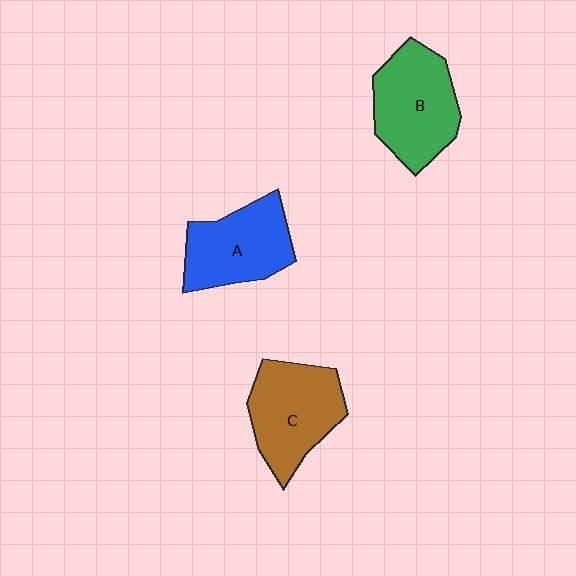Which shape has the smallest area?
Shape A (blue).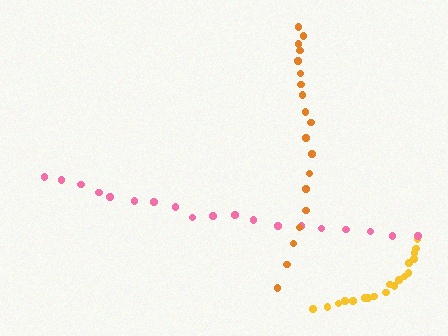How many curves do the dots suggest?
There are 3 distinct paths.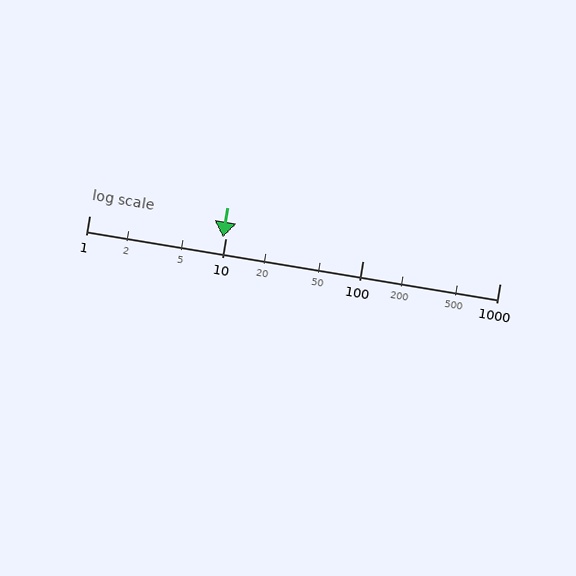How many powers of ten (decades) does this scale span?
The scale spans 3 decades, from 1 to 1000.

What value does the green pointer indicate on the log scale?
The pointer indicates approximately 9.5.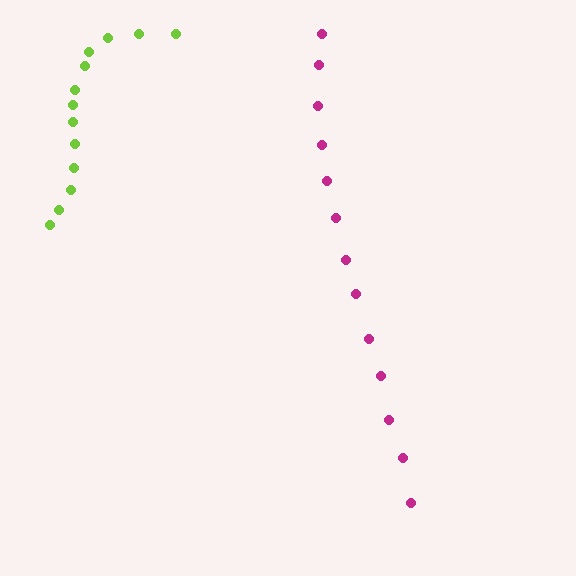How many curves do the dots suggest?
There are 2 distinct paths.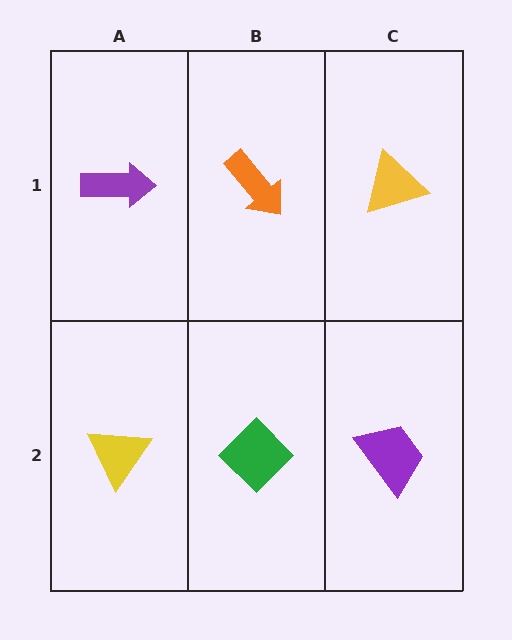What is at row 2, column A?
A yellow triangle.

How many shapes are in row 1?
3 shapes.